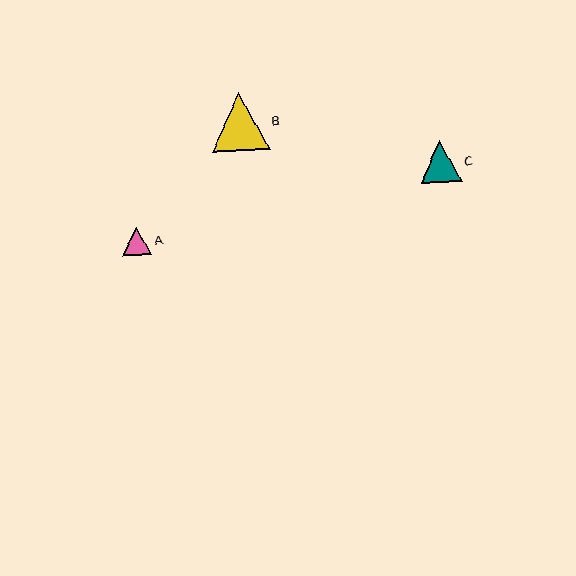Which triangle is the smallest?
Triangle A is the smallest with a size of approximately 29 pixels.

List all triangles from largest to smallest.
From largest to smallest: B, C, A.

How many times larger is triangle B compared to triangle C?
Triangle B is approximately 1.4 times the size of triangle C.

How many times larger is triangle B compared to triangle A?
Triangle B is approximately 2.0 times the size of triangle A.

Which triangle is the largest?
Triangle B is the largest with a size of approximately 57 pixels.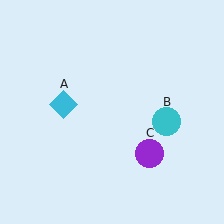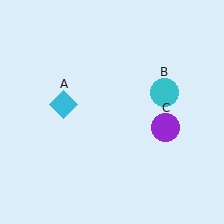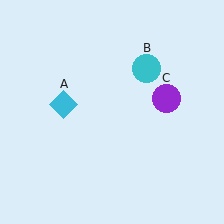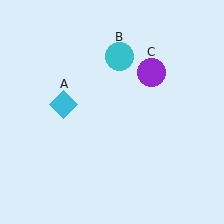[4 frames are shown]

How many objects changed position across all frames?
2 objects changed position: cyan circle (object B), purple circle (object C).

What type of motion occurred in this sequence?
The cyan circle (object B), purple circle (object C) rotated counterclockwise around the center of the scene.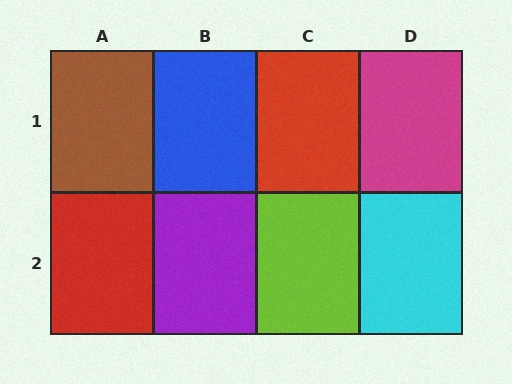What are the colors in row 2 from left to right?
Red, purple, lime, cyan.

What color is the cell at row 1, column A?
Brown.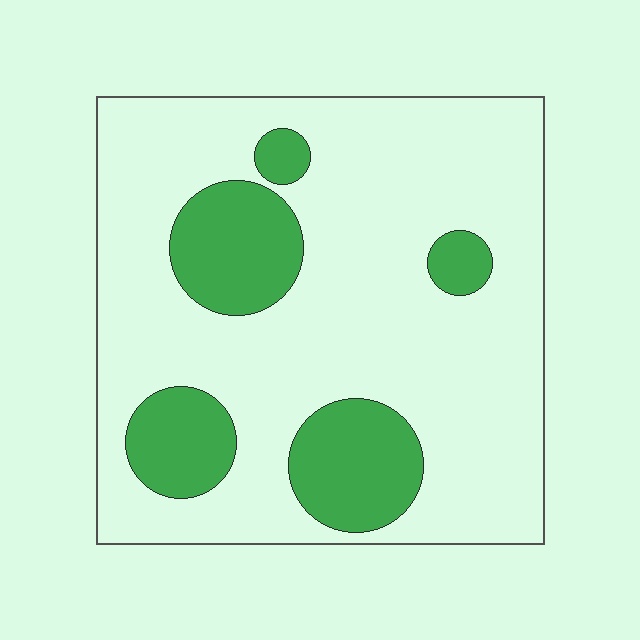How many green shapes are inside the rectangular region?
5.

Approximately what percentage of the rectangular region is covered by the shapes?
Approximately 20%.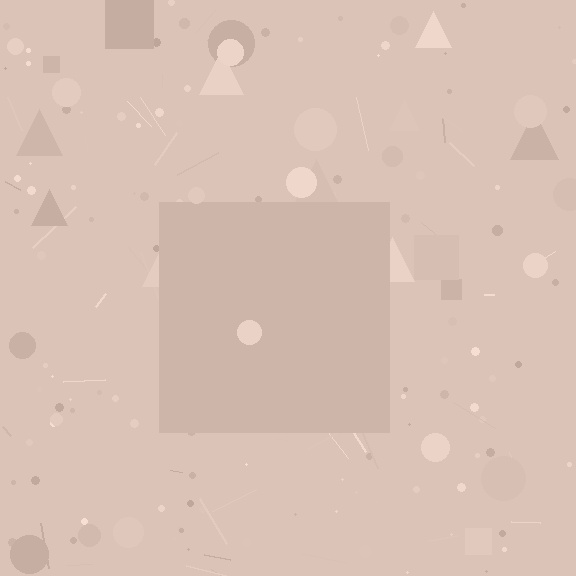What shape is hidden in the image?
A square is hidden in the image.